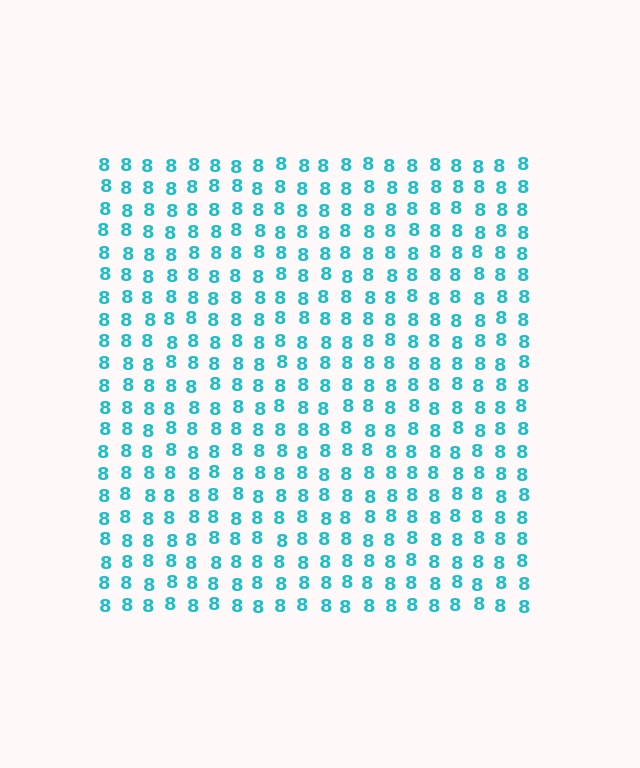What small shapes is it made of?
It is made of small digit 8's.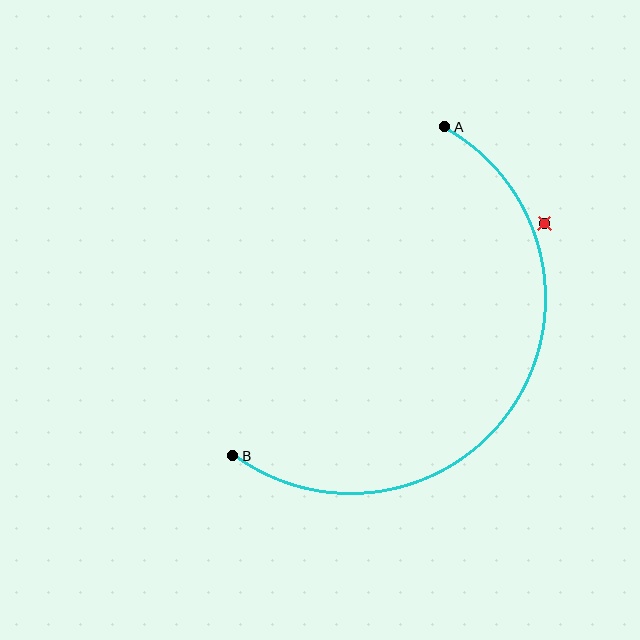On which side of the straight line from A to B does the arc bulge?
The arc bulges to the right of the straight line connecting A and B.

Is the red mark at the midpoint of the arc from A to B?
No — the red mark does not lie on the arc at all. It sits slightly outside the curve.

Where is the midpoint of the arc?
The arc midpoint is the point on the curve farthest from the straight line joining A and B. It sits to the right of that line.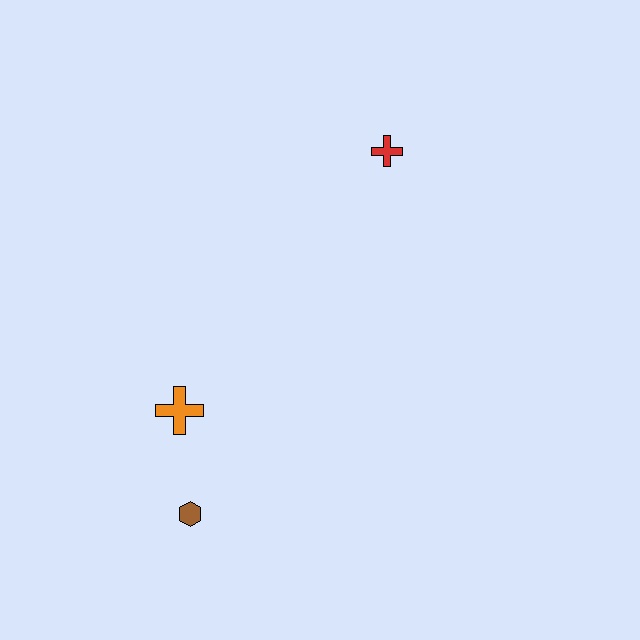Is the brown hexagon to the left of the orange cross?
No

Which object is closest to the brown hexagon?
The orange cross is closest to the brown hexagon.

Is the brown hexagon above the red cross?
No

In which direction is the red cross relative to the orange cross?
The red cross is above the orange cross.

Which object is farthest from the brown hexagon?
The red cross is farthest from the brown hexagon.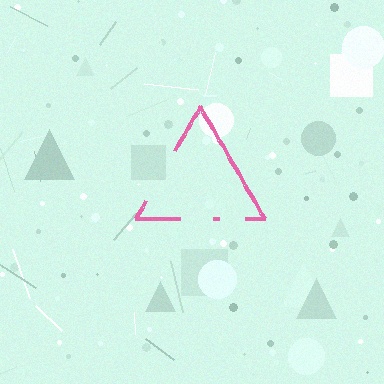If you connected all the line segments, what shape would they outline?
They would outline a triangle.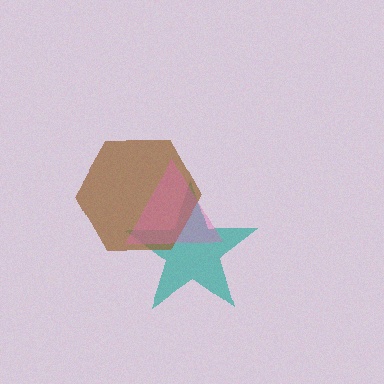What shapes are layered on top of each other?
The layered shapes are: a teal star, a brown hexagon, a pink triangle.